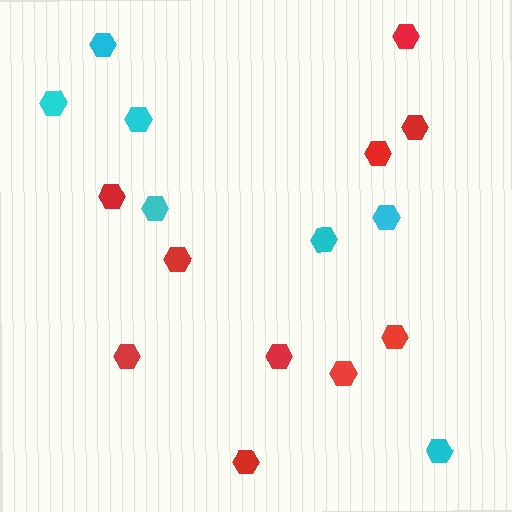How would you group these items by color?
There are 2 groups: one group of red hexagons (10) and one group of cyan hexagons (7).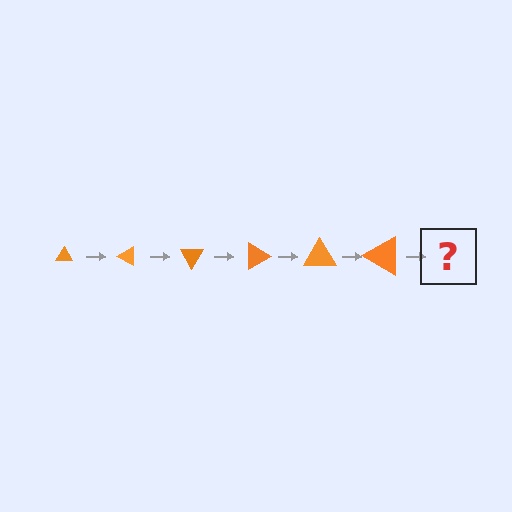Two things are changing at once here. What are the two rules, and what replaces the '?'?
The two rules are that the triangle grows larger each step and it rotates 30 degrees each step. The '?' should be a triangle, larger than the previous one and rotated 180 degrees from the start.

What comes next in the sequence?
The next element should be a triangle, larger than the previous one and rotated 180 degrees from the start.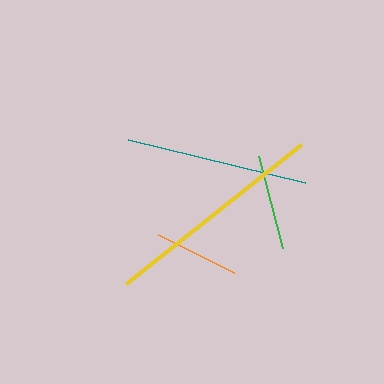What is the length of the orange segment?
The orange segment is approximately 85 pixels long.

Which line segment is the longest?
The yellow line is the longest at approximately 223 pixels.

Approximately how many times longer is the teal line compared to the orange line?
The teal line is approximately 2.1 times the length of the orange line.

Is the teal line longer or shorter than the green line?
The teal line is longer than the green line.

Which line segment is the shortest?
The orange line is the shortest at approximately 85 pixels.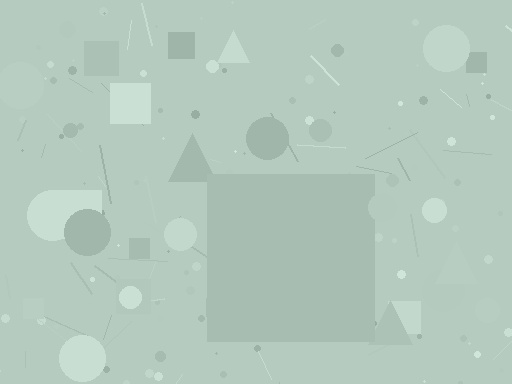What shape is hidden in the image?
A square is hidden in the image.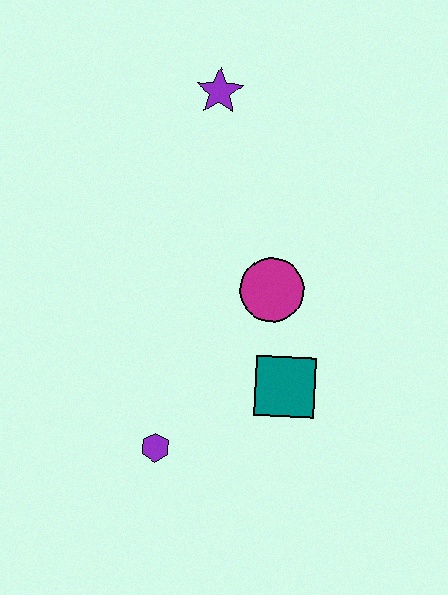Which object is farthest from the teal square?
The purple star is farthest from the teal square.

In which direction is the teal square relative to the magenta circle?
The teal square is below the magenta circle.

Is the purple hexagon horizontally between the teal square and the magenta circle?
No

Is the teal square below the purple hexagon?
No